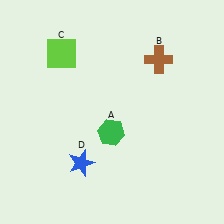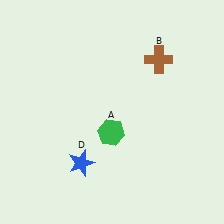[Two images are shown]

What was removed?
The lime square (C) was removed in Image 2.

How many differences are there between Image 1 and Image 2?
There is 1 difference between the two images.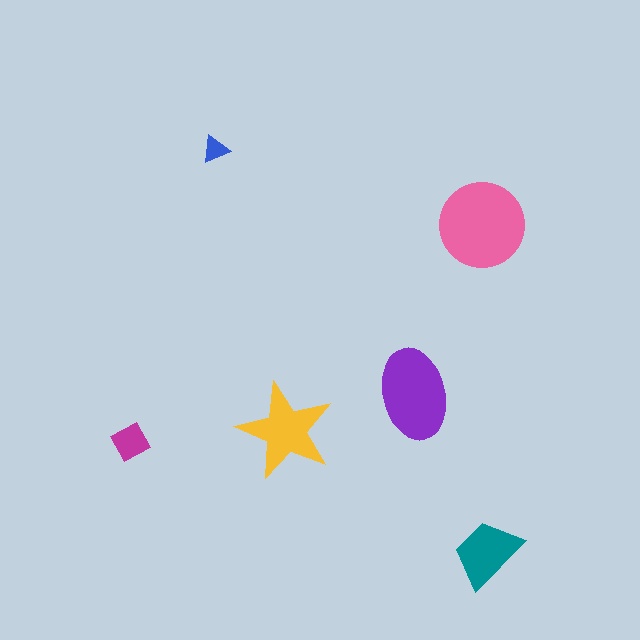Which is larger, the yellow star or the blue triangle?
The yellow star.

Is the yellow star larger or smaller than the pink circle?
Smaller.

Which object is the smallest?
The blue triangle.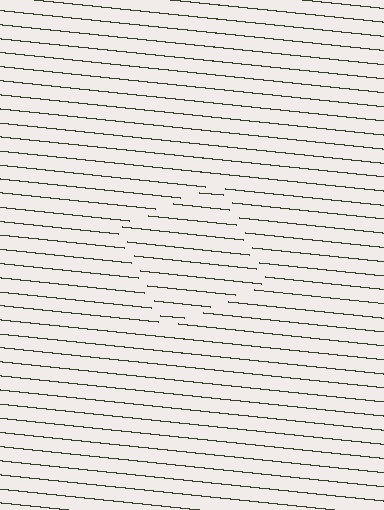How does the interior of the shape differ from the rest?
The interior of the shape contains the same grating, shifted by half a period — the contour is defined by the phase discontinuity where line-ends from the inner and outer gratings abut.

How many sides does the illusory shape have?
4 sides — the line-ends trace a square.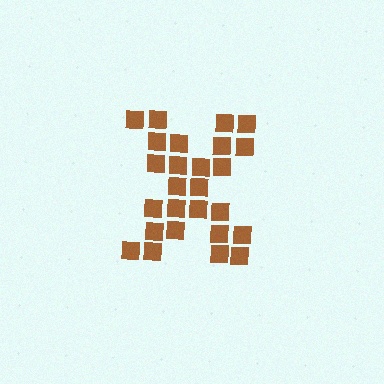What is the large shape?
The large shape is the letter X.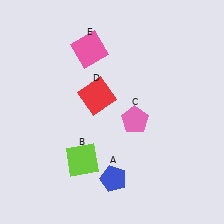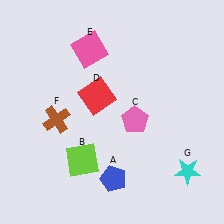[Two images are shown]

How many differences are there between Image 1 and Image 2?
There are 2 differences between the two images.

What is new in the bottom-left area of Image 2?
A brown cross (F) was added in the bottom-left area of Image 2.